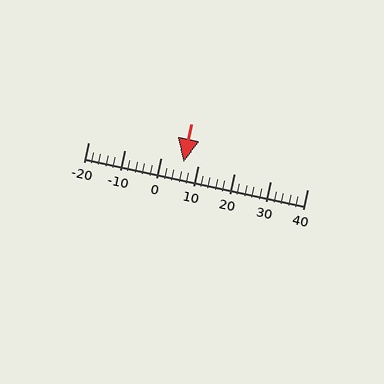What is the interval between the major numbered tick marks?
The major tick marks are spaced 10 units apart.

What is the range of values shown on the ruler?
The ruler shows values from -20 to 40.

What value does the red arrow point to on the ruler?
The red arrow points to approximately 6.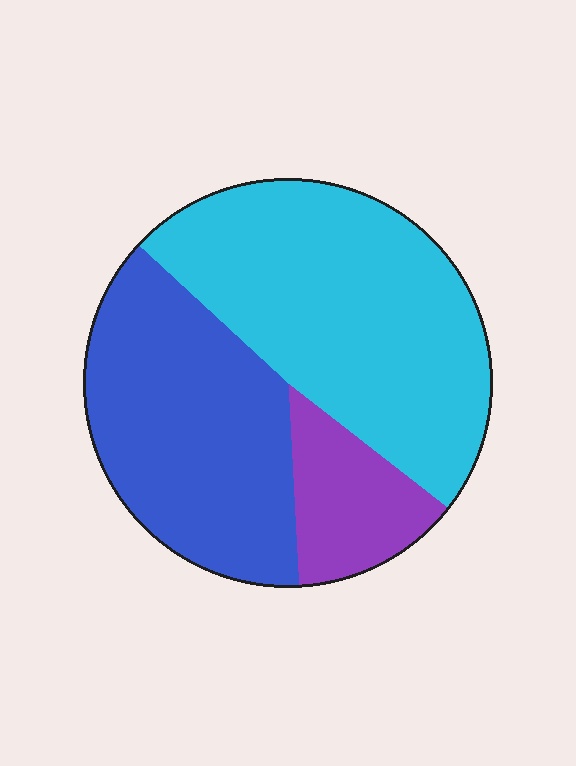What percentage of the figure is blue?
Blue takes up about three eighths (3/8) of the figure.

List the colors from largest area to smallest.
From largest to smallest: cyan, blue, purple.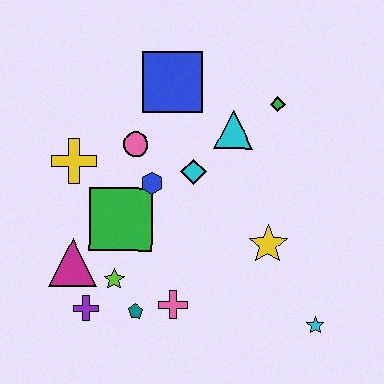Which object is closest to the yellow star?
The cyan star is closest to the yellow star.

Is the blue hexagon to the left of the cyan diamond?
Yes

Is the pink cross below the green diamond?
Yes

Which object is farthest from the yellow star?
The yellow cross is farthest from the yellow star.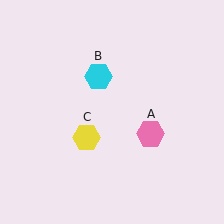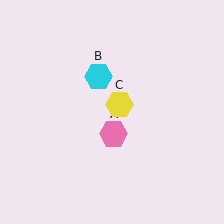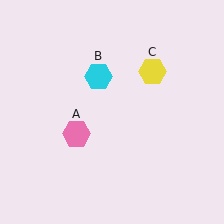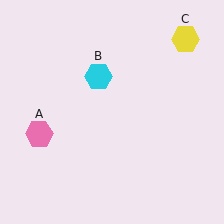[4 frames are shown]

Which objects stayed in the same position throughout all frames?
Cyan hexagon (object B) remained stationary.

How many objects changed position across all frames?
2 objects changed position: pink hexagon (object A), yellow hexagon (object C).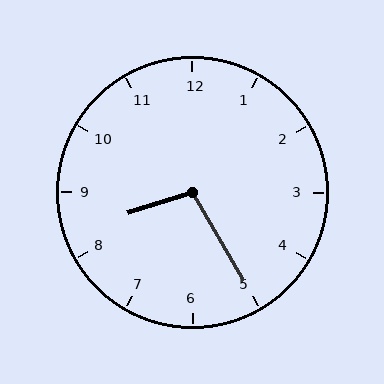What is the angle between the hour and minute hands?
Approximately 102 degrees.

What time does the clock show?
8:25.